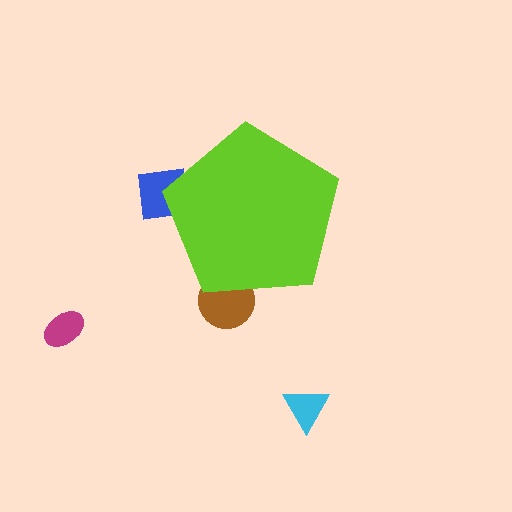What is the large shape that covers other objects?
A lime pentagon.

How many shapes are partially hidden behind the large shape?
2 shapes are partially hidden.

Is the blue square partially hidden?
Yes, the blue square is partially hidden behind the lime pentagon.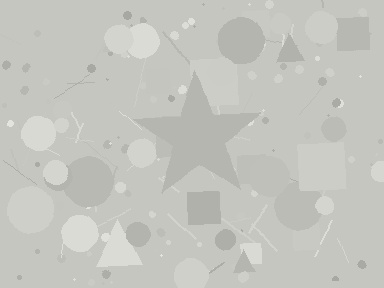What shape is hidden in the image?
A star is hidden in the image.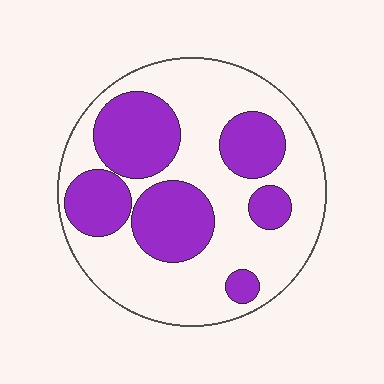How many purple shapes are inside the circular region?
6.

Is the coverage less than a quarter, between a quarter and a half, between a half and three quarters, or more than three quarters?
Between a quarter and a half.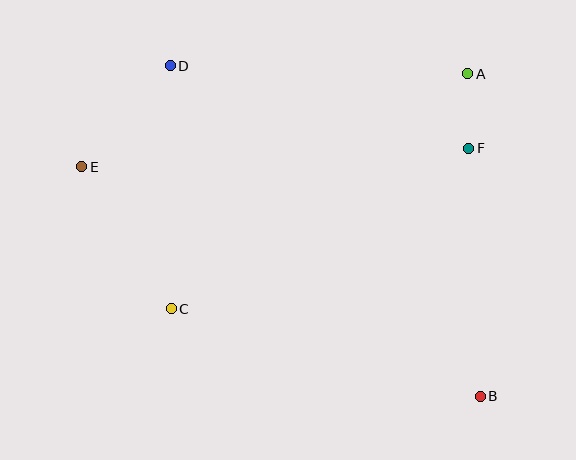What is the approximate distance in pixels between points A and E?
The distance between A and E is approximately 397 pixels.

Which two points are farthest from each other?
Points B and E are farthest from each other.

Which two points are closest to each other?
Points A and F are closest to each other.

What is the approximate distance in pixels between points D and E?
The distance between D and E is approximately 134 pixels.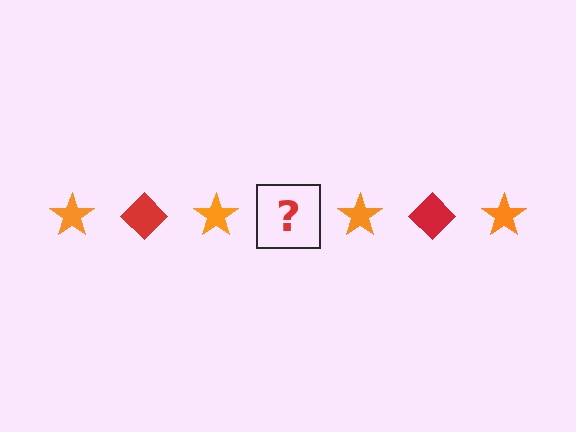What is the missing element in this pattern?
The missing element is a red diamond.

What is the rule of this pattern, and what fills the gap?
The rule is that the pattern alternates between orange star and red diamond. The gap should be filled with a red diamond.